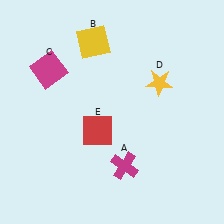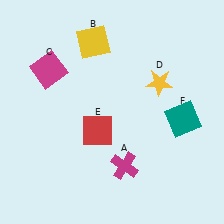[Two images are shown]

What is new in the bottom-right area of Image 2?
A teal square (F) was added in the bottom-right area of Image 2.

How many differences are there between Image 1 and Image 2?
There is 1 difference between the two images.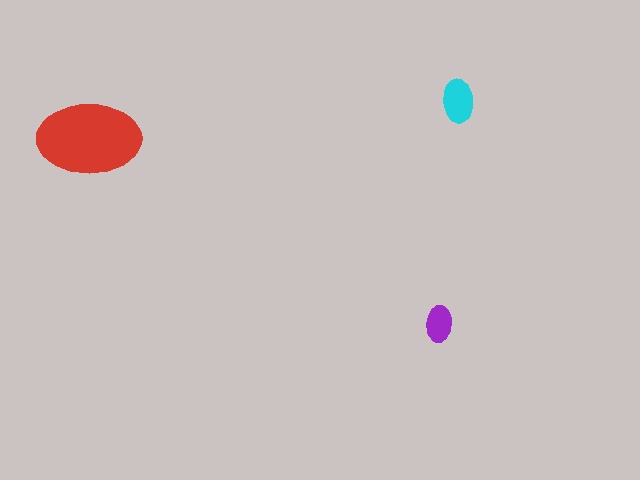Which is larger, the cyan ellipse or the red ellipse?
The red one.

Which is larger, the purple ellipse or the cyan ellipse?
The cyan one.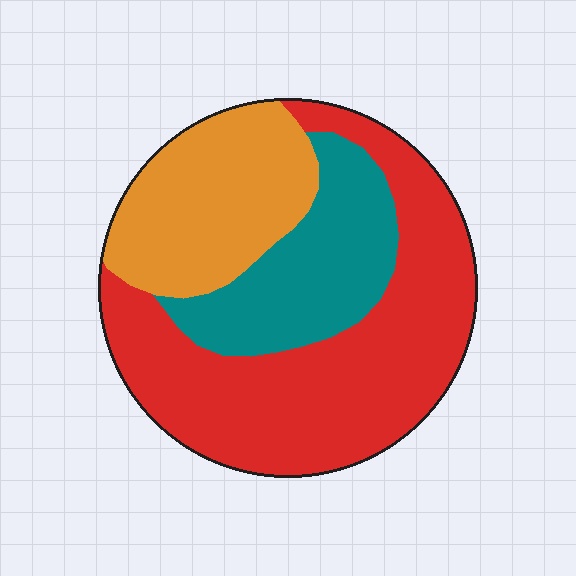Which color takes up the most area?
Red, at roughly 50%.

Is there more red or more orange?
Red.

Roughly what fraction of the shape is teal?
Teal takes up about one quarter (1/4) of the shape.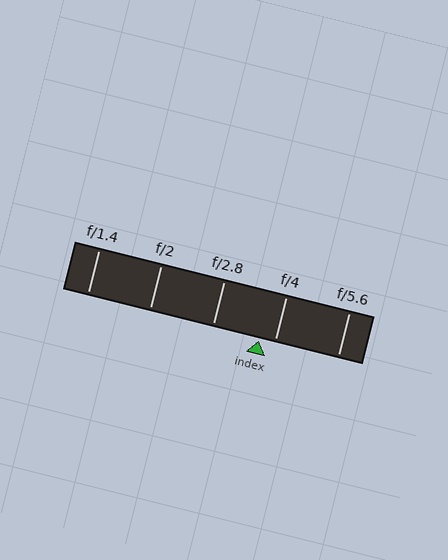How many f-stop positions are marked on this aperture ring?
There are 5 f-stop positions marked.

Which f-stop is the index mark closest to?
The index mark is closest to f/4.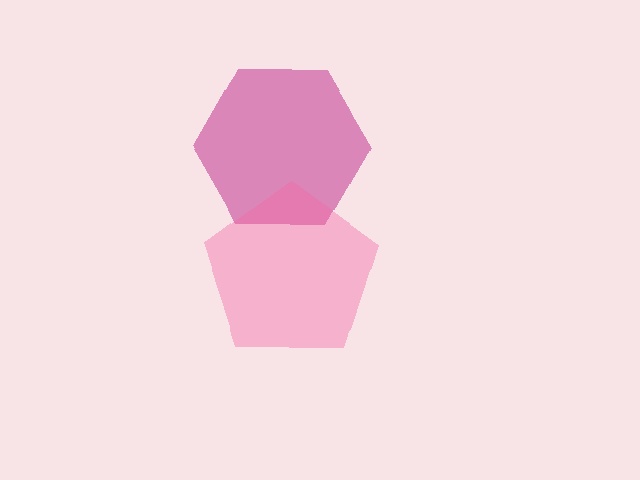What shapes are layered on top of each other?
The layered shapes are: a magenta hexagon, a pink pentagon.